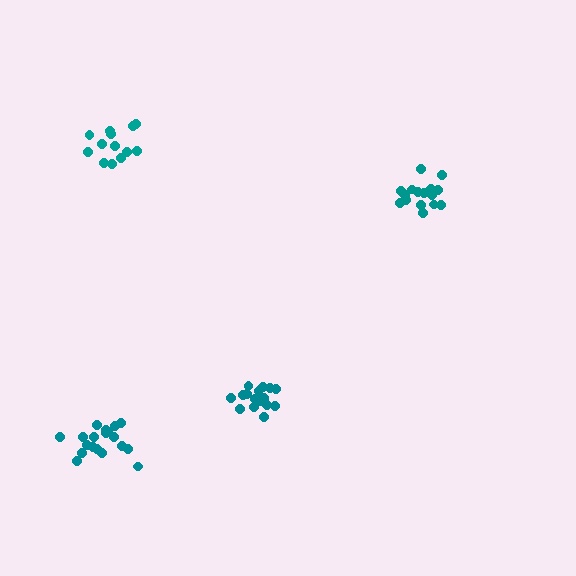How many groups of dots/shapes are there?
There are 4 groups.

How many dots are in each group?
Group 1: 14 dots, Group 2: 17 dots, Group 3: 17 dots, Group 4: 19 dots (67 total).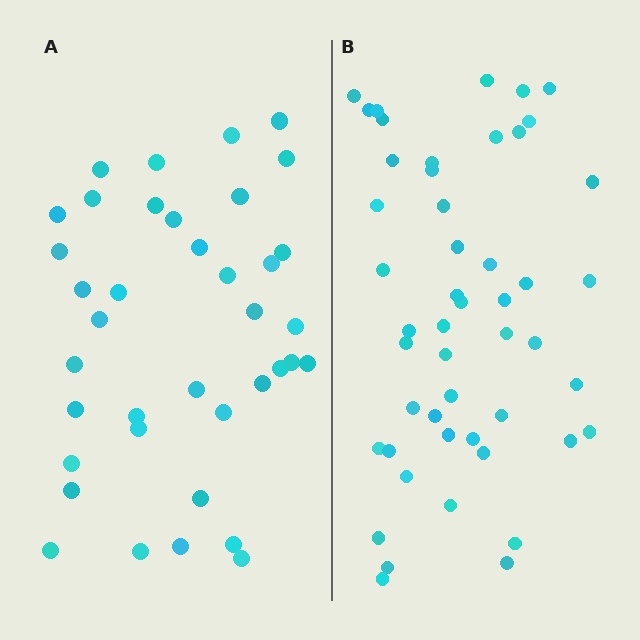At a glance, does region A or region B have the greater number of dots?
Region B (the right region) has more dots.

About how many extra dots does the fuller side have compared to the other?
Region B has roughly 12 or so more dots than region A.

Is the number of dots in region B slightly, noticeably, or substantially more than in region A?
Region B has noticeably more, but not dramatically so. The ratio is roughly 1.3 to 1.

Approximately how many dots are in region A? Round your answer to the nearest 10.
About 40 dots. (The exact count is 38, which rounds to 40.)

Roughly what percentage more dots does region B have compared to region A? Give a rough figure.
About 30% more.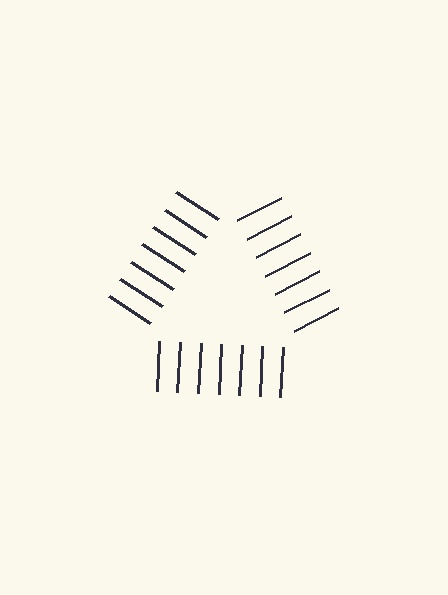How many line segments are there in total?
21 — 7 along each of the 3 edges.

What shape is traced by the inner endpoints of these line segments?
An illusory triangle — the line segments terminate on its edges but no continuous stroke is drawn.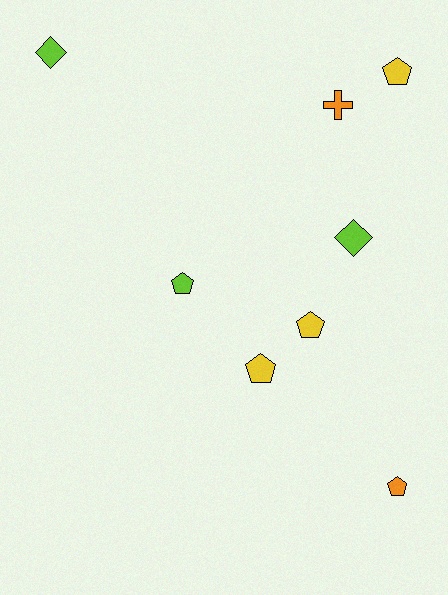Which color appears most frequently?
Yellow, with 3 objects.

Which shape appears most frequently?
Pentagon, with 5 objects.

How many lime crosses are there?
There are no lime crosses.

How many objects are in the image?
There are 8 objects.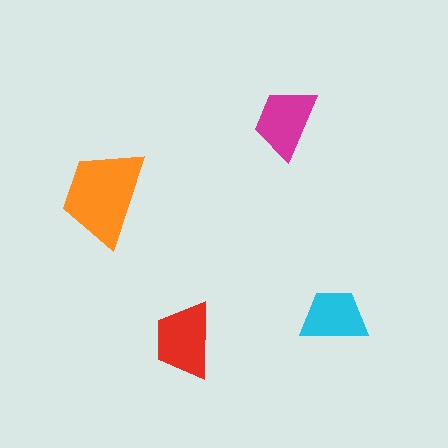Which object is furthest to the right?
The cyan trapezoid is rightmost.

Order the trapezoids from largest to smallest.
the orange one, the red one, the magenta one, the cyan one.